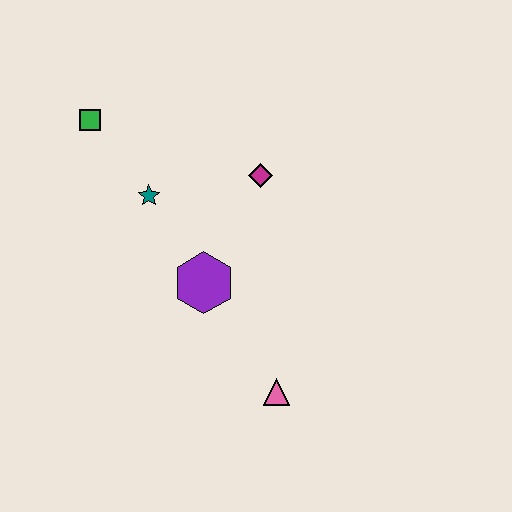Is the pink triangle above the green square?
No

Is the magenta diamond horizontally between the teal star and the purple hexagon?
No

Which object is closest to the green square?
The teal star is closest to the green square.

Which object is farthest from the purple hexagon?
The green square is farthest from the purple hexagon.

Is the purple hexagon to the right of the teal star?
Yes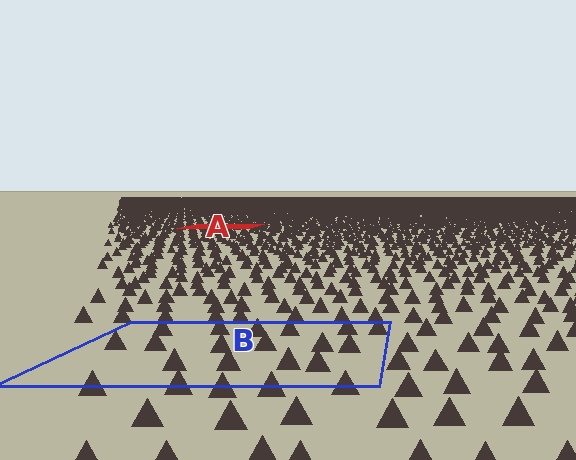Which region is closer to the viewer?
Region B is closer. The texture elements there are larger and more spread out.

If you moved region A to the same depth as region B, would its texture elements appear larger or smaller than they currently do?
They would appear larger. At a closer depth, the same texture elements are projected at a bigger on-screen size.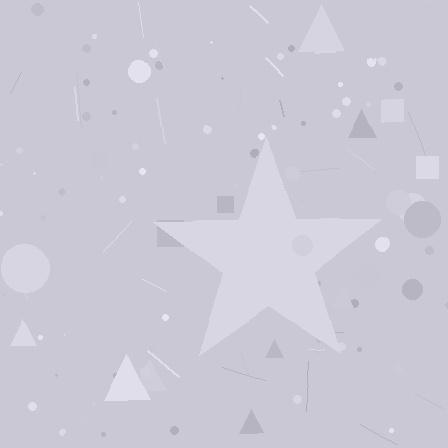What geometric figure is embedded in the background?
A star is embedded in the background.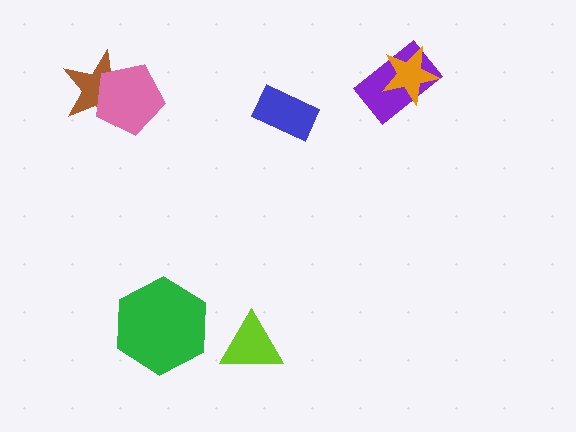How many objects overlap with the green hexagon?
0 objects overlap with the green hexagon.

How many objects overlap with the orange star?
1 object overlaps with the orange star.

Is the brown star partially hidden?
Yes, it is partially covered by another shape.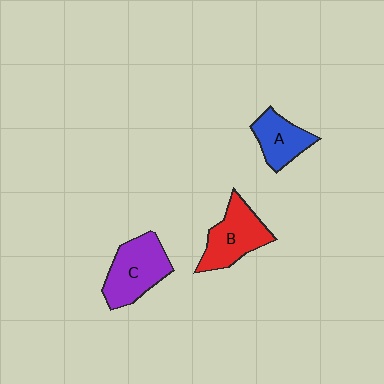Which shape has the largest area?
Shape C (purple).